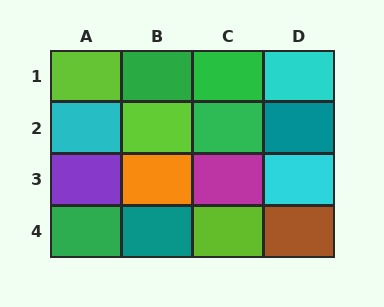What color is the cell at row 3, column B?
Orange.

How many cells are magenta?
1 cell is magenta.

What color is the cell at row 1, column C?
Green.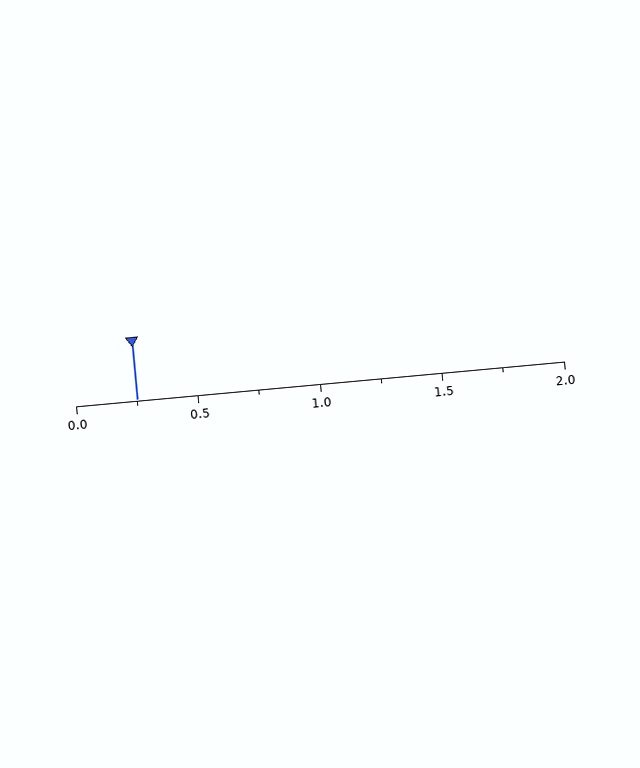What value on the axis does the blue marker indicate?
The marker indicates approximately 0.25.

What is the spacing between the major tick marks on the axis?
The major ticks are spaced 0.5 apart.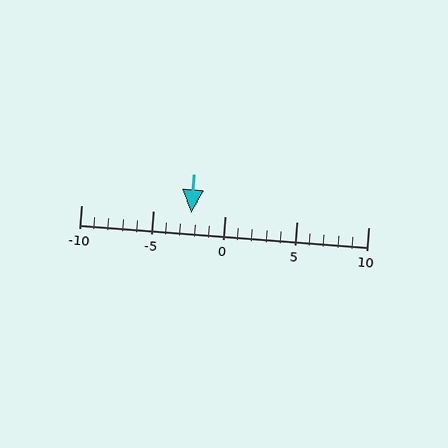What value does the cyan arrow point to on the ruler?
The cyan arrow points to approximately -2.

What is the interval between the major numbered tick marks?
The major tick marks are spaced 5 units apart.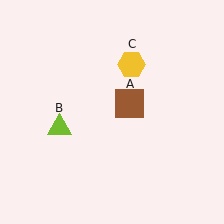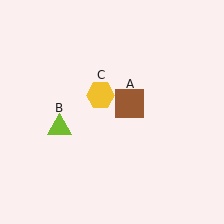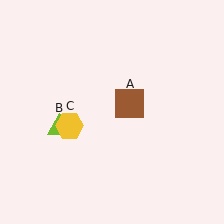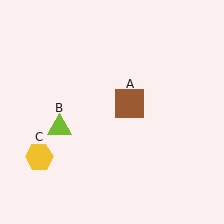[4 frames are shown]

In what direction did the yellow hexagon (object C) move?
The yellow hexagon (object C) moved down and to the left.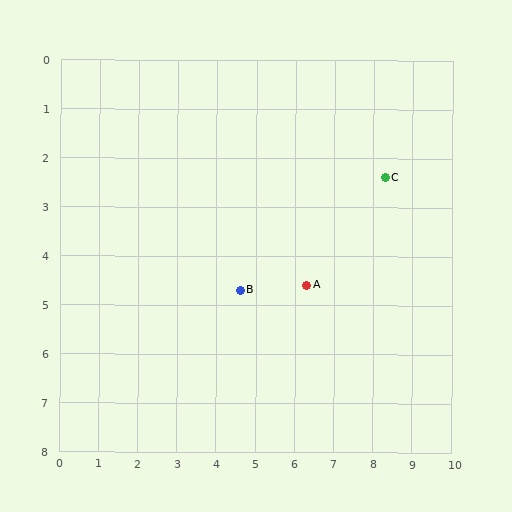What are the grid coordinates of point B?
Point B is at approximately (4.6, 4.7).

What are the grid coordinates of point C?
Point C is at approximately (8.3, 2.4).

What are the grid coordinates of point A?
Point A is at approximately (6.3, 4.6).